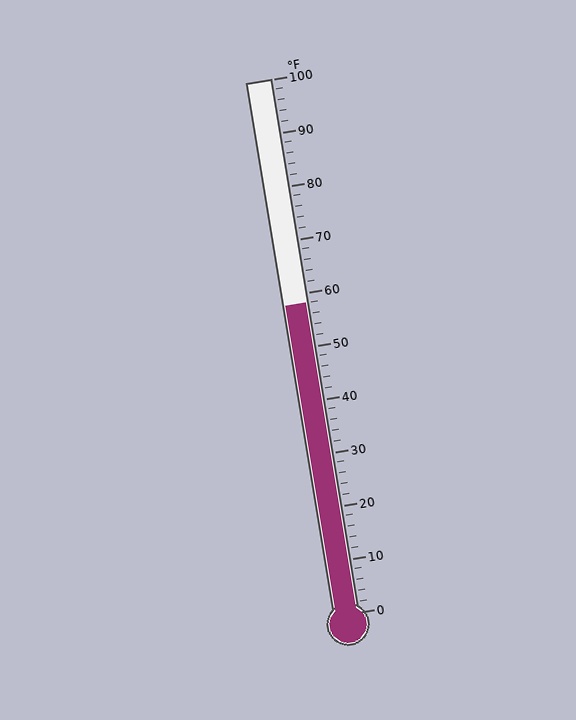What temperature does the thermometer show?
The thermometer shows approximately 58°F.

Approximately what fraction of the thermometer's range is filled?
The thermometer is filled to approximately 60% of its range.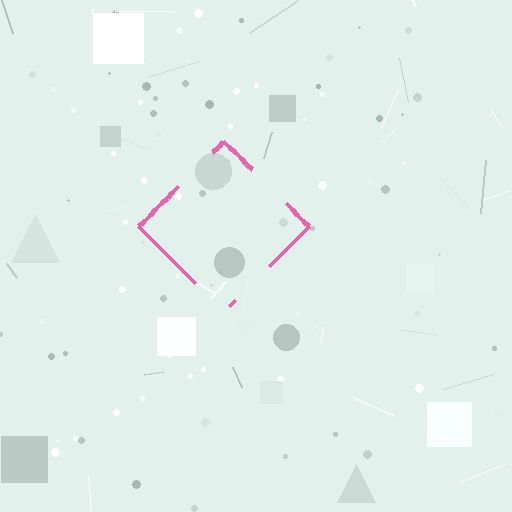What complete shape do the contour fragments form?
The contour fragments form a diamond.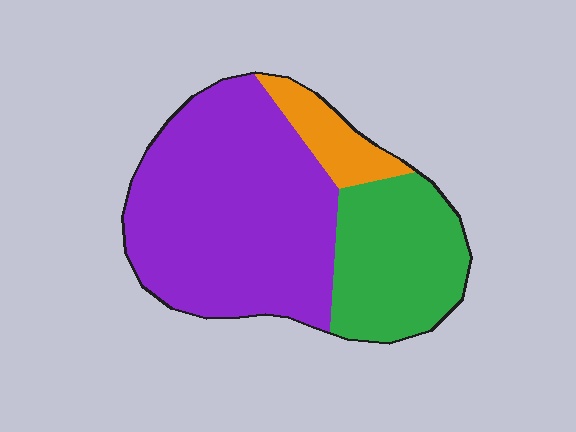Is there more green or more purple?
Purple.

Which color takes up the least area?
Orange, at roughly 10%.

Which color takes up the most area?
Purple, at roughly 60%.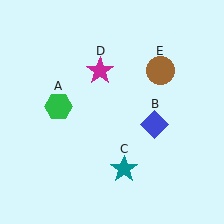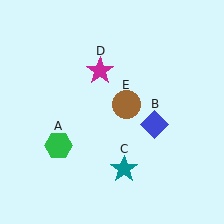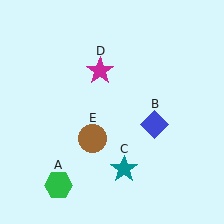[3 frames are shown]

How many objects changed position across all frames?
2 objects changed position: green hexagon (object A), brown circle (object E).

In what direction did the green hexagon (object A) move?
The green hexagon (object A) moved down.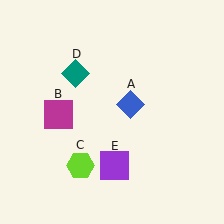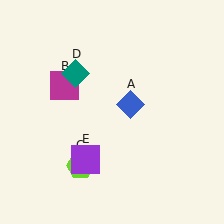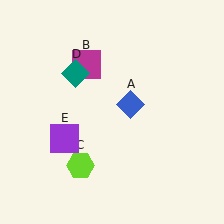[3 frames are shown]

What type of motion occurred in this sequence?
The magenta square (object B), purple square (object E) rotated clockwise around the center of the scene.